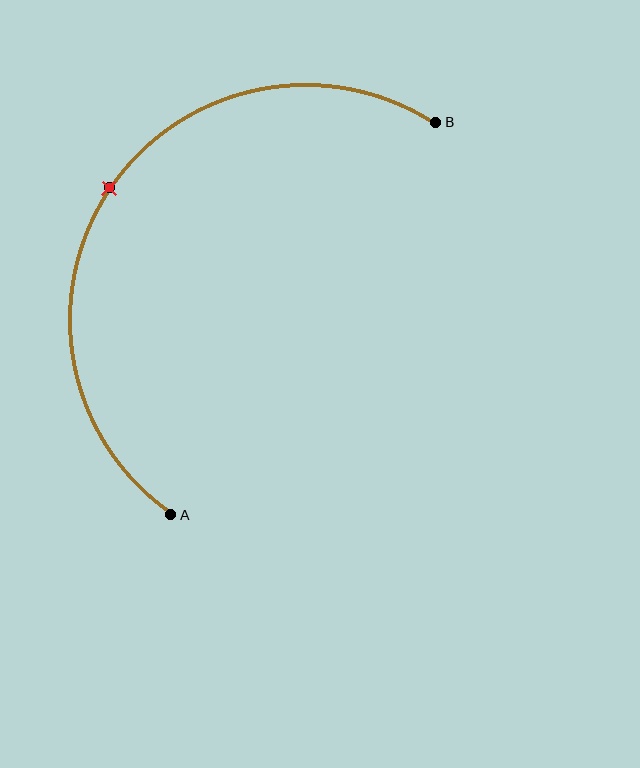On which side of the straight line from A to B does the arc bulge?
The arc bulges above and to the left of the straight line connecting A and B.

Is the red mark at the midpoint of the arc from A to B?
Yes. The red mark lies on the arc at equal arc-length from both A and B — it is the arc midpoint.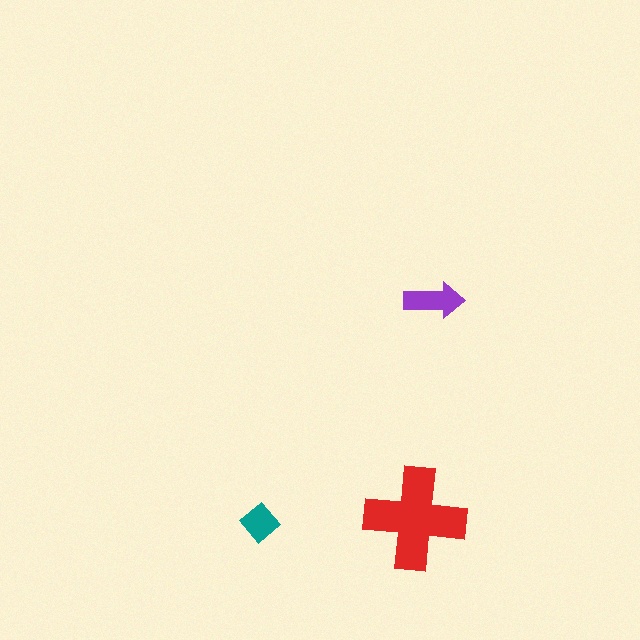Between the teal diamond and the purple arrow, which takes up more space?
The purple arrow.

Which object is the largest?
The red cross.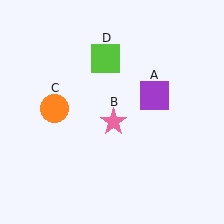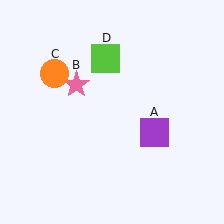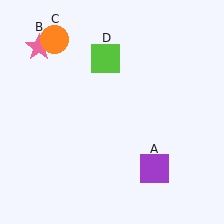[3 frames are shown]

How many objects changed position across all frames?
3 objects changed position: purple square (object A), pink star (object B), orange circle (object C).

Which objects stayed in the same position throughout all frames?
Lime square (object D) remained stationary.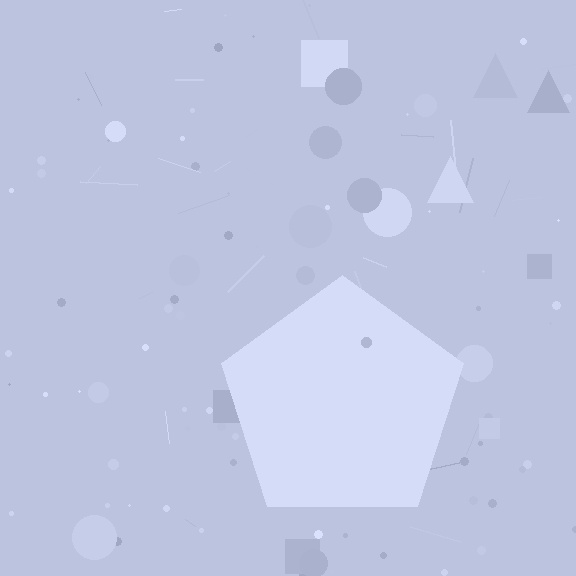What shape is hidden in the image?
A pentagon is hidden in the image.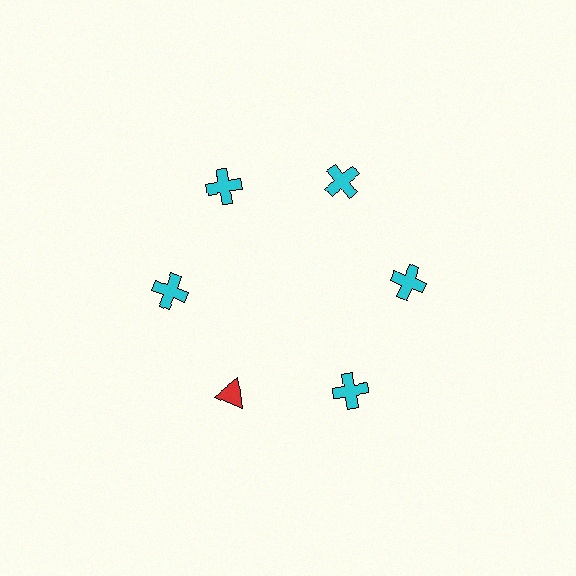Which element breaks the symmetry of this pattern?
The red triangle at roughly the 7 o'clock position breaks the symmetry. All other shapes are cyan crosses.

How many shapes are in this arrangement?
There are 6 shapes arranged in a ring pattern.